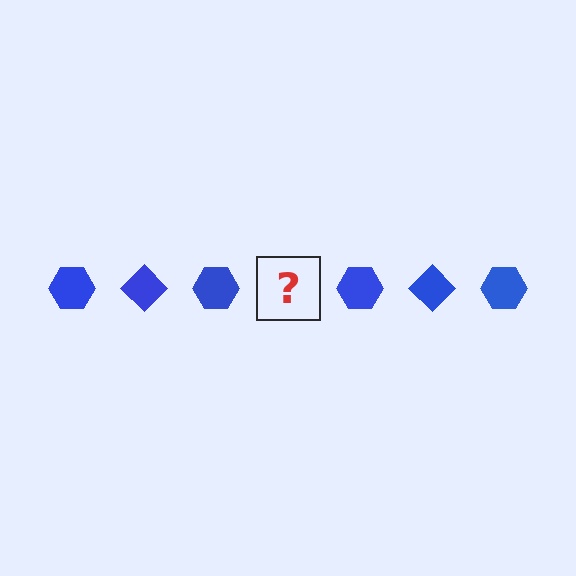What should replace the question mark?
The question mark should be replaced with a blue diamond.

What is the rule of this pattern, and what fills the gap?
The rule is that the pattern cycles through hexagon, diamond shapes in blue. The gap should be filled with a blue diamond.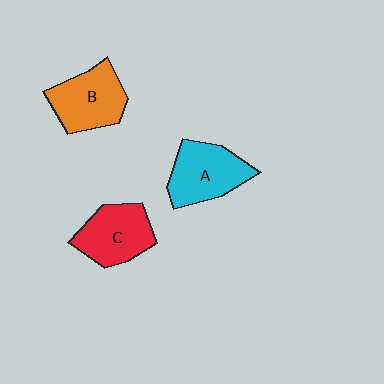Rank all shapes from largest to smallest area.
From largest to smallest: A (cyan), B (orange), C (red).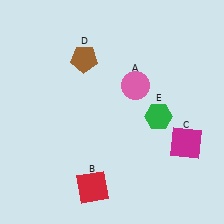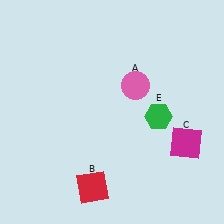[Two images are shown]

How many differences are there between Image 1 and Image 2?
There is 1 difference between the two images.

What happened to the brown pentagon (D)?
The brown pentagon (D) was removed in Image 2. It was in the top-left area of Image 1.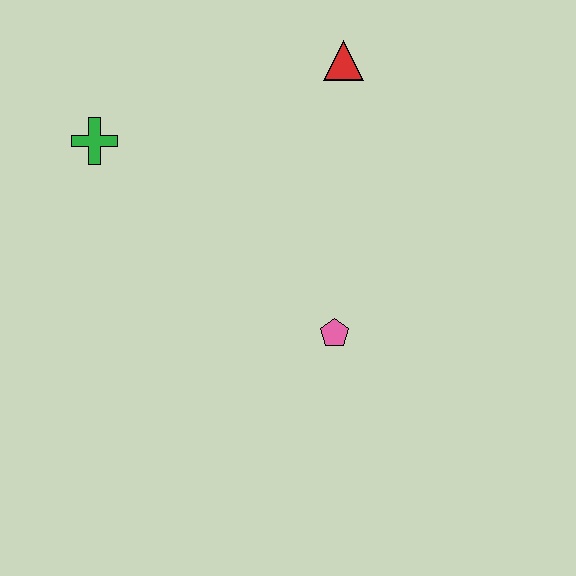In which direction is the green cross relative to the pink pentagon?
The green cross is to the left of the pink pentagon.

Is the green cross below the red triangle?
Yes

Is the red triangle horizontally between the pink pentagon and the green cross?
No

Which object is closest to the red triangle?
The green cross is closest to the red triangle.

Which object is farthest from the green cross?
The pink pentagon is farthest from the green cross.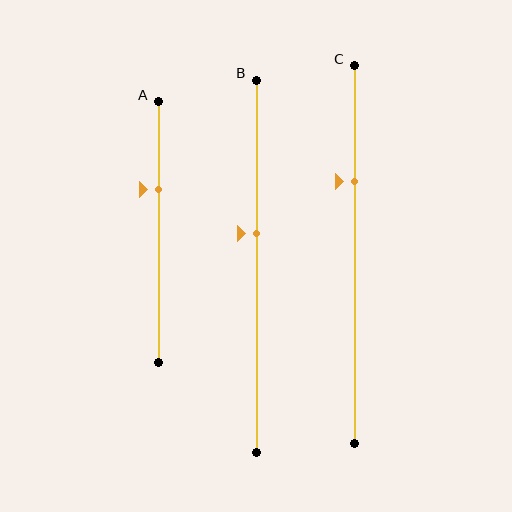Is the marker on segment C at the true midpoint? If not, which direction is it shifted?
No, the marker on segment C is shifted upward by about 19% of the segment length.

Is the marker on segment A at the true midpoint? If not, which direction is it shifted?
No, the marker on segment A is shifted upward by about 16% of the segment length.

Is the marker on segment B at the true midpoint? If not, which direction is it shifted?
No, the marker on segment B is shifted upward by about 9% of the segment length.